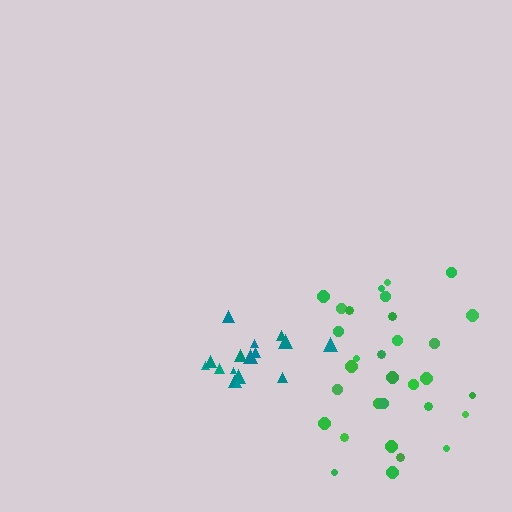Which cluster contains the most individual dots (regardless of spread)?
Green (32).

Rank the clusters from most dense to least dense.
teal, green.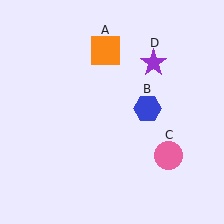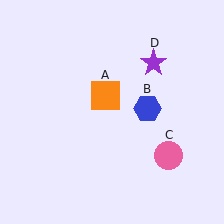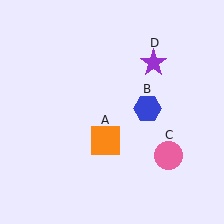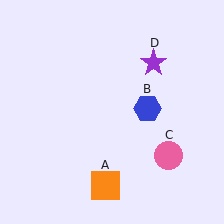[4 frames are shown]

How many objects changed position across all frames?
1 object changed position: orange square (object A).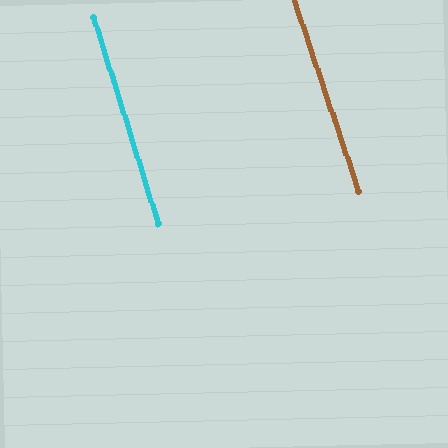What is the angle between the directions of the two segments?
Approximately 1 degree.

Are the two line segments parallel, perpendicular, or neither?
Parallel — their directions differ by only 1.3°.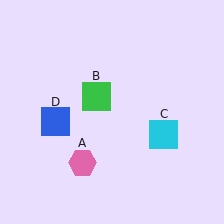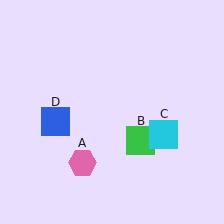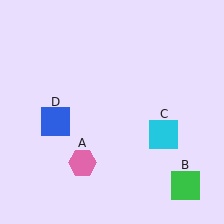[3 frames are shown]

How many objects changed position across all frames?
1 object changed position: green square (object B).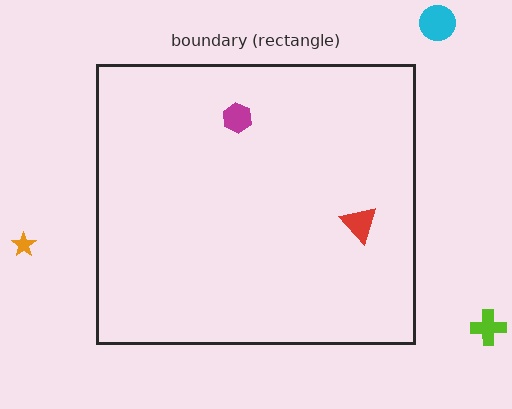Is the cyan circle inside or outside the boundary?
Outside.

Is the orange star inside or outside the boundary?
Outside.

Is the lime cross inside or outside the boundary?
Outside.